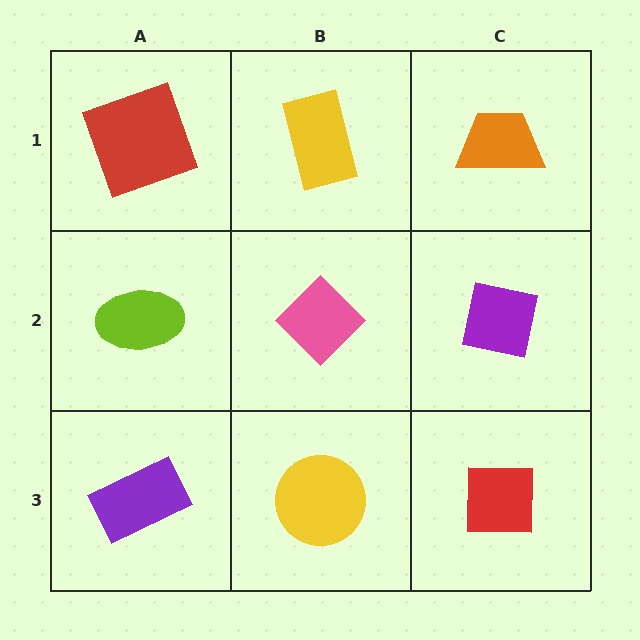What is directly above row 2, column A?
A red square.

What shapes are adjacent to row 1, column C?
A purple square (row 2, column C), a yellow rectangle (row 1, column B).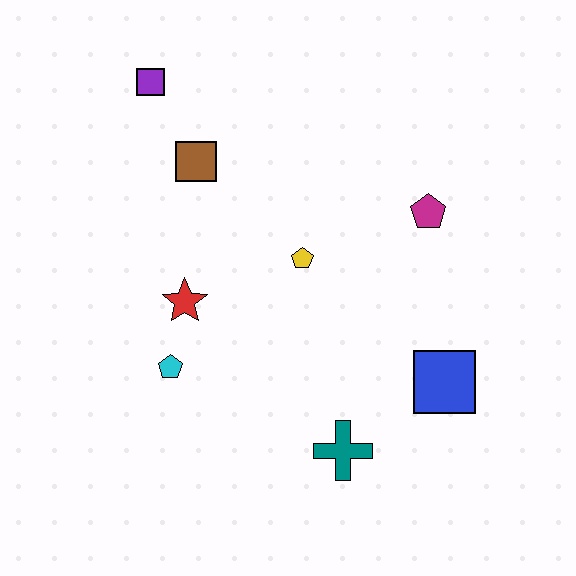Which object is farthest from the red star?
The blue square is farthest from the red star.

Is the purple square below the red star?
No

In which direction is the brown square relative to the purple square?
The brown square is below the purple square.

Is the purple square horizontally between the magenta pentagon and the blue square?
No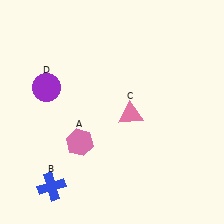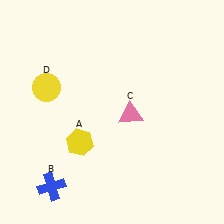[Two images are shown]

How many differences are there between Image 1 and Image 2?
There are 2 differences between the two images.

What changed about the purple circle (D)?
In Image 1, D is purple. In Image 2, it changed to yellow.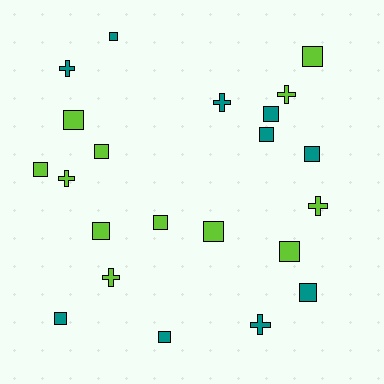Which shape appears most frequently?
Square, with 15 objects.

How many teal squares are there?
There are 7 teal squares.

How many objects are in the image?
There are 22 objects.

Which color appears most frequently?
Lime, with 12 objects.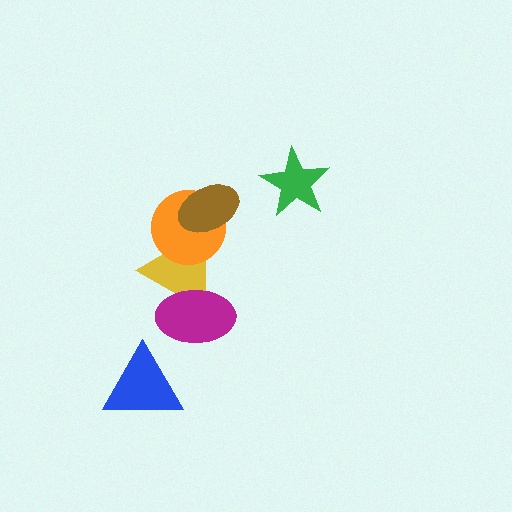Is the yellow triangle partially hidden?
Yes, it is partially covered by another shape.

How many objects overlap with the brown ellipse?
2 objects overlap with the brown ellipse.